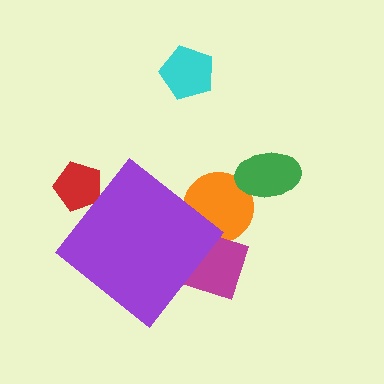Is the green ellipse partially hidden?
No, the green ellipse is fully visible.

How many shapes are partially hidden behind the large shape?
3 shapes are partially hidden.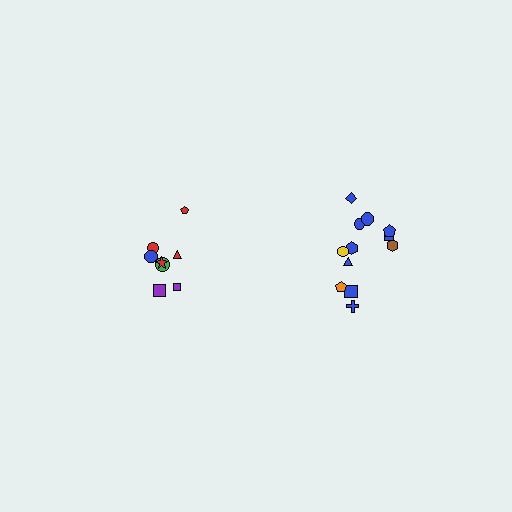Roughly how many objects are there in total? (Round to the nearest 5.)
Roughly 20 objects in total.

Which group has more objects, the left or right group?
The right group.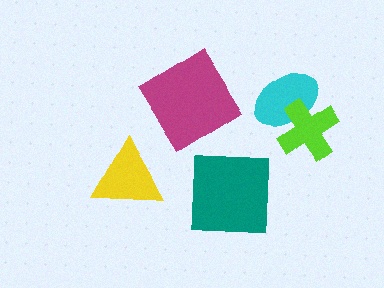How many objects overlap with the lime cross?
1 object overlaps with the lime cross.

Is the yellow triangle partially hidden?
No, no other shape covers it.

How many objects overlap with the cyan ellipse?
1 object overlaps with the cyan ellipse.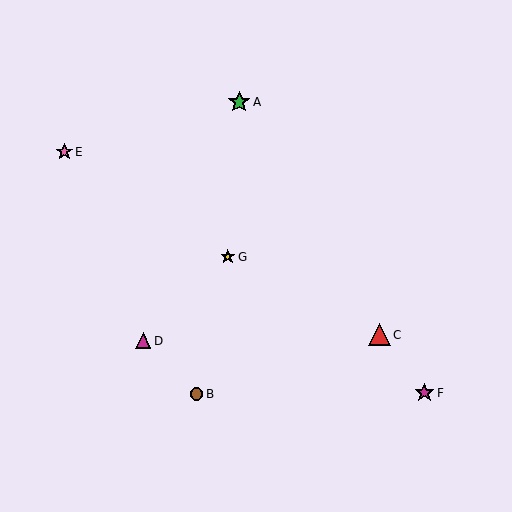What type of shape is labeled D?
Shape D is a magenta triangle.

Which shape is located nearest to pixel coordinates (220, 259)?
The yellow star (labeled G) at (228, 257) is nearest to that location.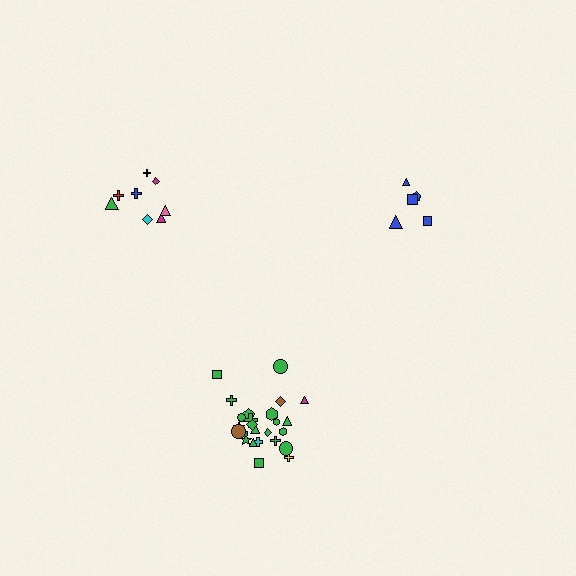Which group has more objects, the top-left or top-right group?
The top-left group.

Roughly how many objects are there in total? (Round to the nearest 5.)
Roughly 40 objects in total.